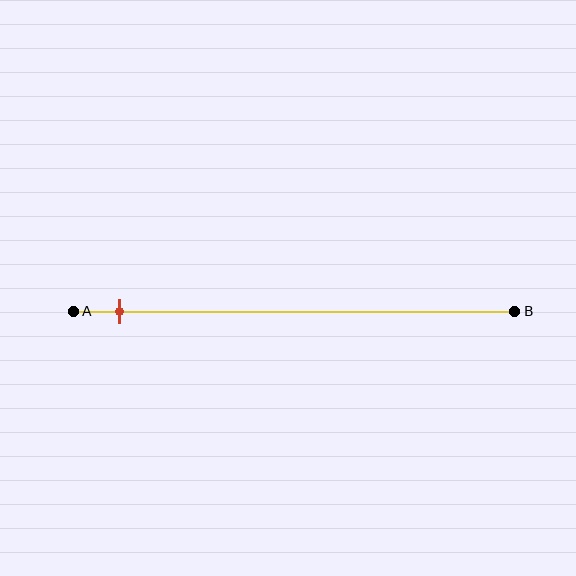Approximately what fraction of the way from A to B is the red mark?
The red mark is approximately 10% of the way from A to B.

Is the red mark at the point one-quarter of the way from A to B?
No, the mark is at about 10% from A, not at the 25% one-quarter point.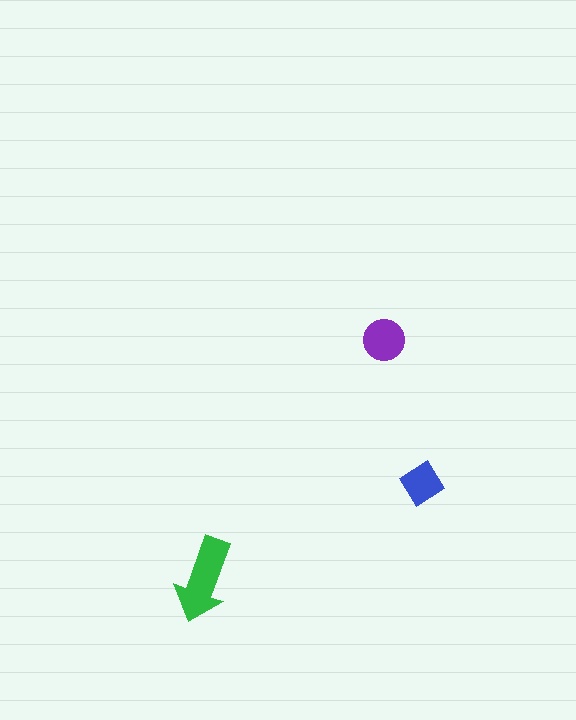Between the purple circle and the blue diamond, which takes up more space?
The purple circle.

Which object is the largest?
The green arrow.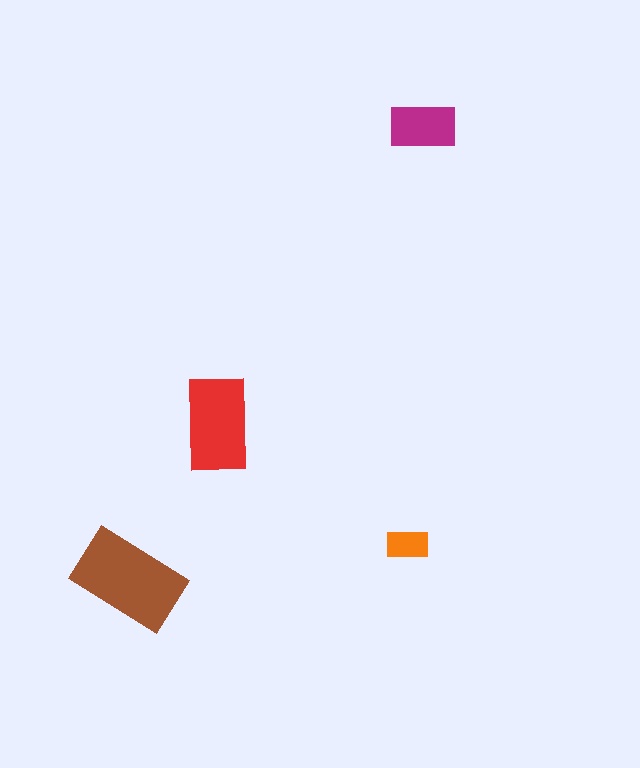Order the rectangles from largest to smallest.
the brown one, the red one, the magenta one, the orange one.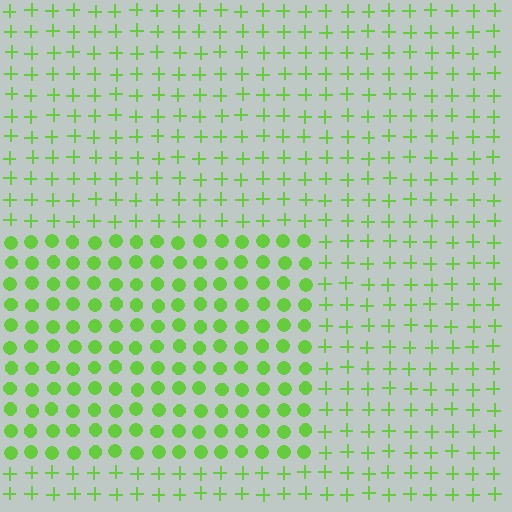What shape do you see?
I see a rectangle.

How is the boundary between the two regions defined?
The boundary is defined by a change in element shape: circles inside vs. plus signs outside. All elements share the same color and spacing.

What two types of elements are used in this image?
The image uses circles inside the rectangle region and plus signs outside it.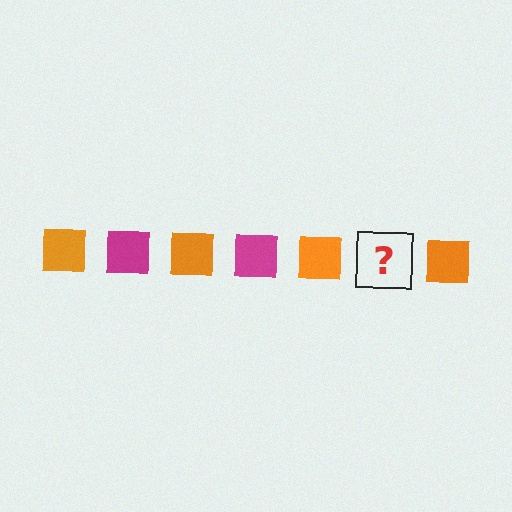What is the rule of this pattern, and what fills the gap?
The rule is that the pattern cycles through orange, magenta squares. The gap should be filled with a magenta square.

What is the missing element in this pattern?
The missing element is a magenta square.